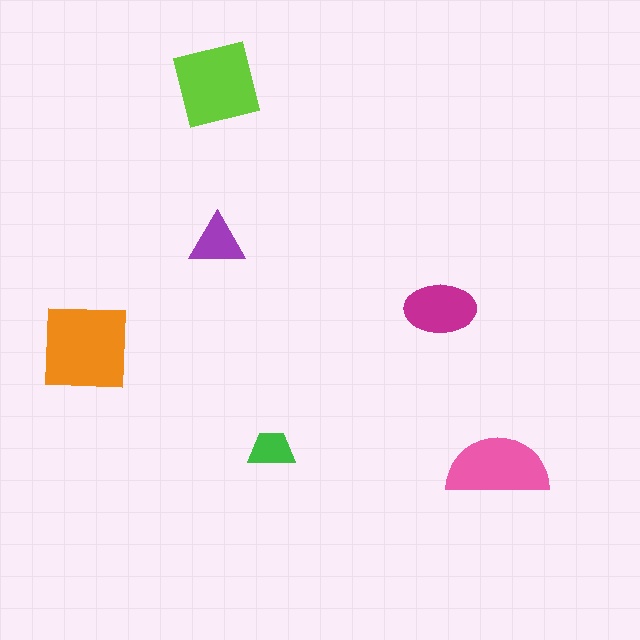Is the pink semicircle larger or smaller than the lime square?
Smaller.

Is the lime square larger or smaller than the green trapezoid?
Larger.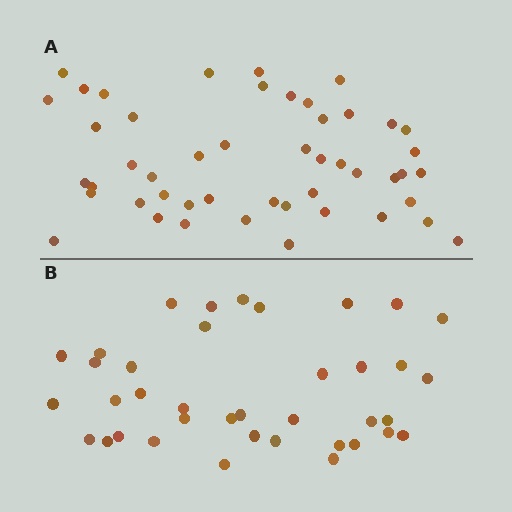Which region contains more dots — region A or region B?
Region A (the top region) has more dots.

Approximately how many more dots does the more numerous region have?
Region A has roughly 10 or so more dots than region B.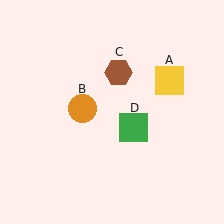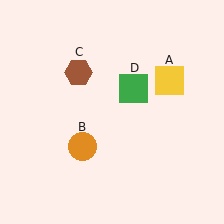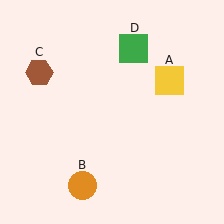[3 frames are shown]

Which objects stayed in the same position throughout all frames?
Yellow square (object A) remained stationary.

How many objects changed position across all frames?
3 objects changed position: orange circle (object B), brown hexagon (object C), green square (object D).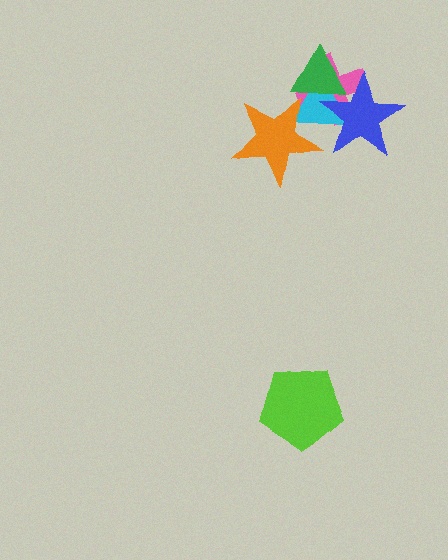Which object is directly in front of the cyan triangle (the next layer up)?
The green triangle is directly in front of the cyan triangle.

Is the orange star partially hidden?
No, no other shape covers it.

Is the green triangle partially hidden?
Yes, it is partially covered by another shape.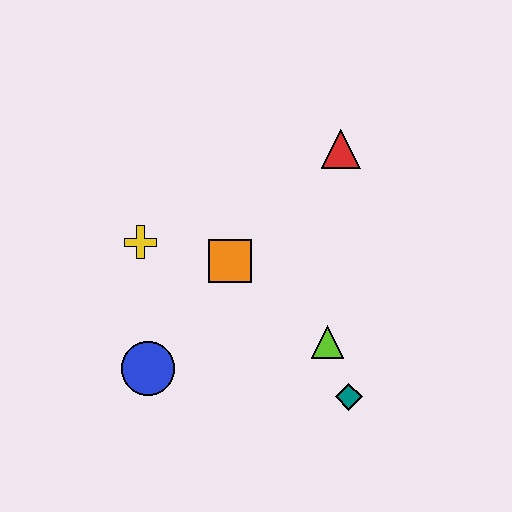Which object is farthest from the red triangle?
The blue circle is farthest from the red triangle.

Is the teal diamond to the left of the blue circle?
No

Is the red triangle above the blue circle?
Yes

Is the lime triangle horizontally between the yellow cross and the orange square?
No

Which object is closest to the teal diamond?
The lime triangle is closest to the teal diamond.